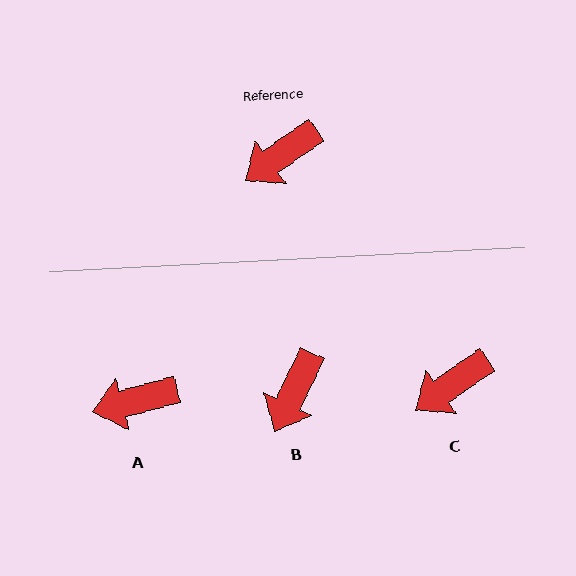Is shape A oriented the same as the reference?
No, it is off by about 21 degrees.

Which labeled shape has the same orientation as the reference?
C.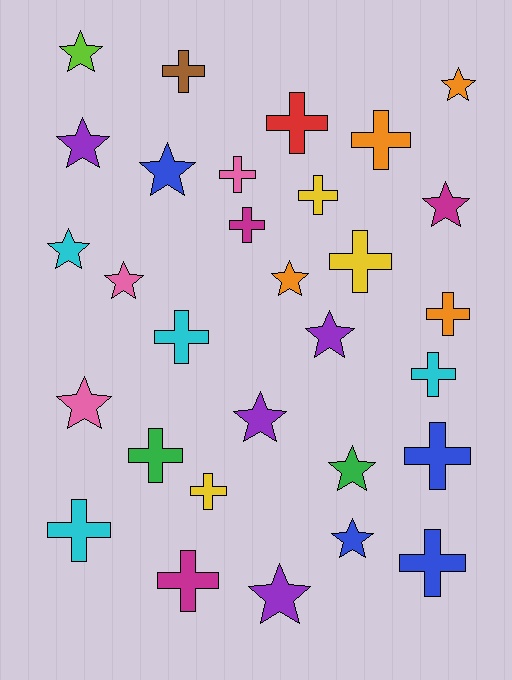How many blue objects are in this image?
There are 4 blue objects.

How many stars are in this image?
There are 14 stars.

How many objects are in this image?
There are 30 objects.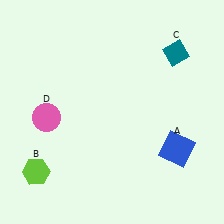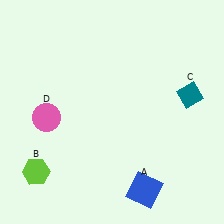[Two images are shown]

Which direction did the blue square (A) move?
The blue square (A) moved down.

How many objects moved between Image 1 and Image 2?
2 objects moved between the two images.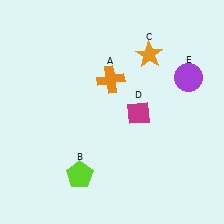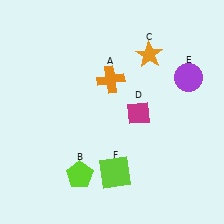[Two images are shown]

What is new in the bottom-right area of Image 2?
A lime square (F) was added in the bottom-right area of Image 2.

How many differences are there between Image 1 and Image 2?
There is 1 difference between the two images.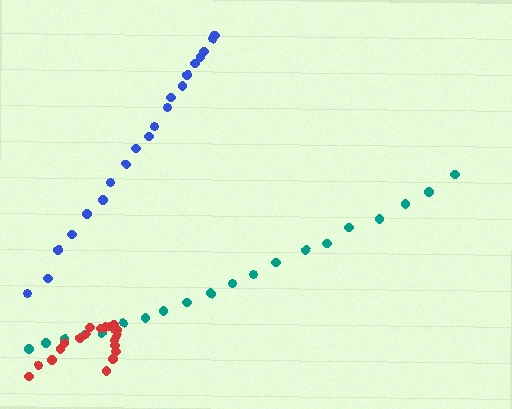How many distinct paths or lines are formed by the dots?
There are 3 distinct paths.